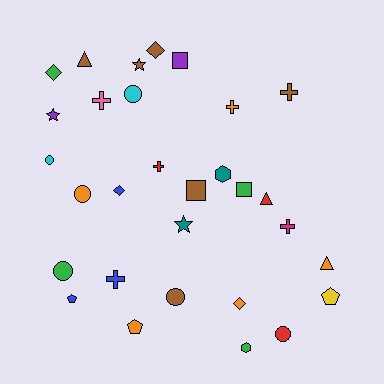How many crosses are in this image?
There are 6 crosses.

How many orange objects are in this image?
There are 5 orange objects.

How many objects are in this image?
There are 30 objects.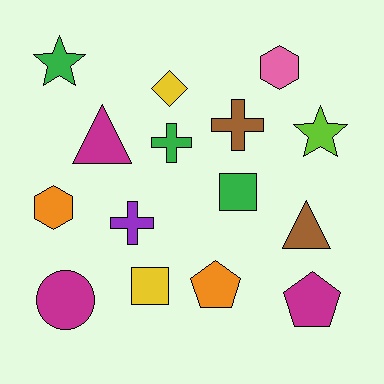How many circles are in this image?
There is 1 circle.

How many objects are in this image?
There are 15 objects.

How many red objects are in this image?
There are no red objects.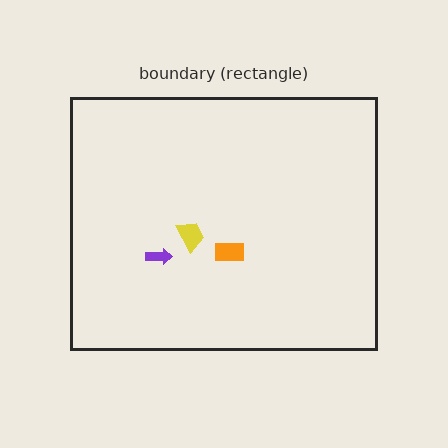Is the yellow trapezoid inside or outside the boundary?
Inside.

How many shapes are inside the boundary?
3 inside, 0 outside.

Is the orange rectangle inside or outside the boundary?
Inside.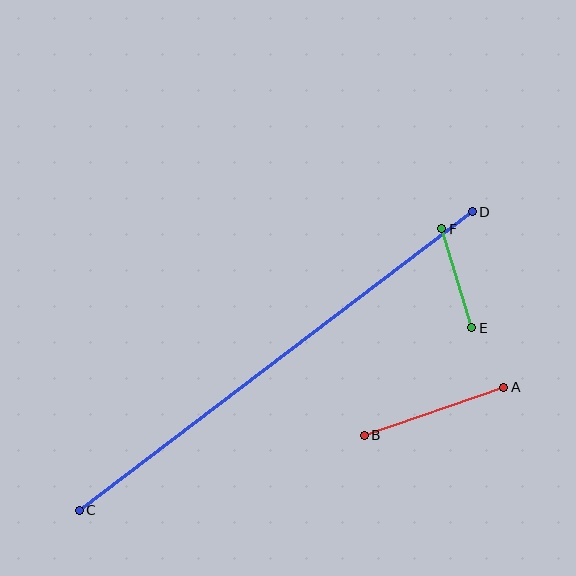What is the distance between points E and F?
The distance is approximately 103 pixels.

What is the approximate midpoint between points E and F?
The midpoint is at approximately (457, 278) pixels.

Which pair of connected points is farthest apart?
Points C and D are farthest apart.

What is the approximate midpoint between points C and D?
The midpoint is at approximately (276, 361) pixels.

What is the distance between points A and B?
The distance is approximately 147 pixels.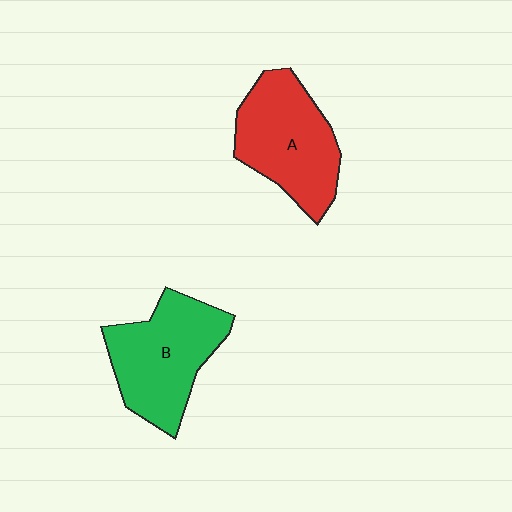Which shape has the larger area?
Shape B (green).